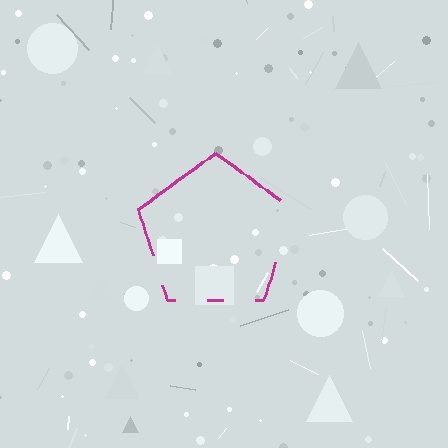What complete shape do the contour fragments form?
The contour fragments form a pentagon.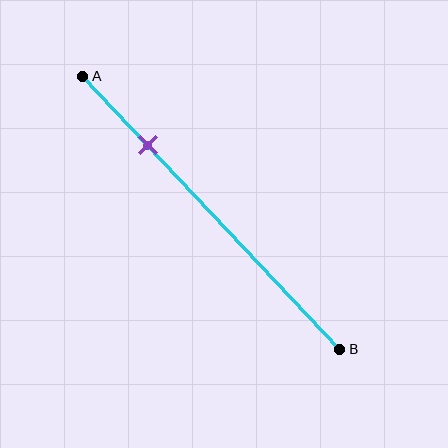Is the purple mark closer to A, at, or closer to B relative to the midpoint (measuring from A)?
The purple mark is closer to point A than the midpoint of segment AB.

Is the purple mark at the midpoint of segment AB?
No, the mark is at about 25% from A, not at the 50% midpoint.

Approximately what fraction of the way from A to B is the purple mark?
The purple mark is approximately 25% of the way from A to B.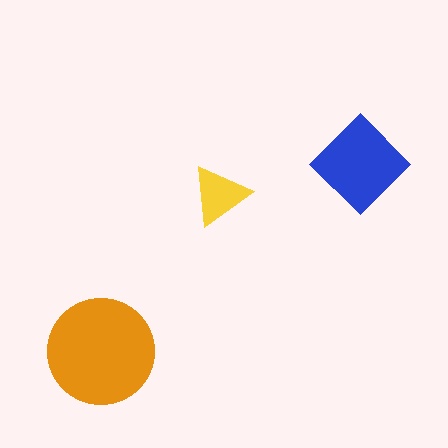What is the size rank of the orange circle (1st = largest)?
1st.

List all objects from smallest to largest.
The yellow triangle, the blue diamond, the orange circle.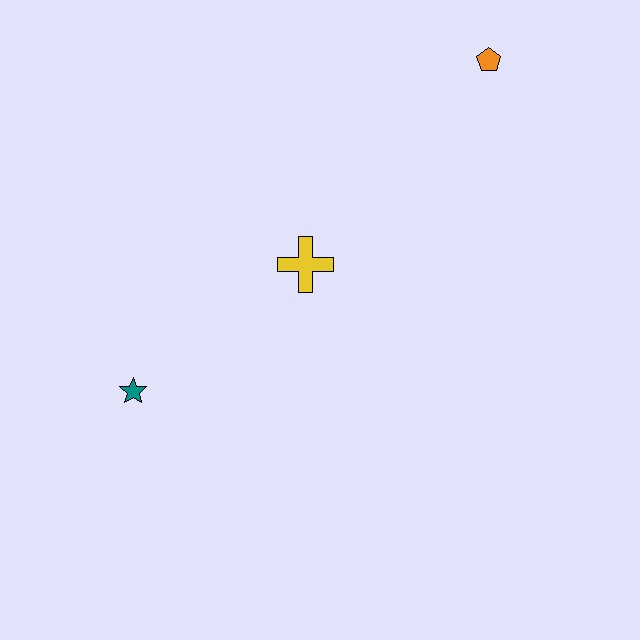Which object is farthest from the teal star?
The orange pentagon is farthest from the teal star.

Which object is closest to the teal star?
The yellow cross is closest to the teal star.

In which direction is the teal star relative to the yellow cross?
The teal star is to the left of the yellow cross.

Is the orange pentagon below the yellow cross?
No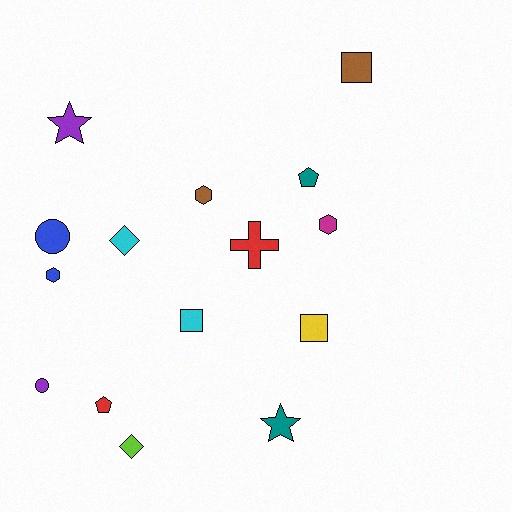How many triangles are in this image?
There are no triangles.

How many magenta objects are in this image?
There is 1 magenta object.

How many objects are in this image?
There are 15 objects.